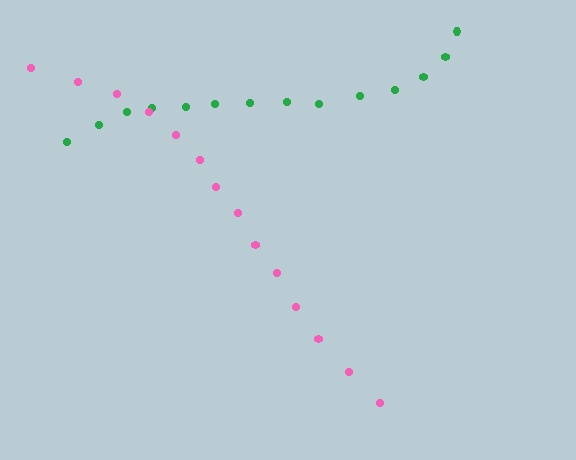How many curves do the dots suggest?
There are 2 distinct paths.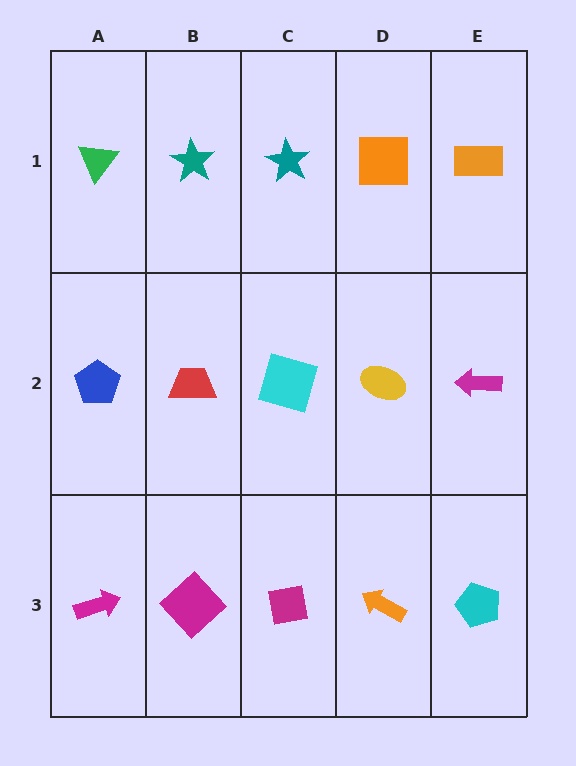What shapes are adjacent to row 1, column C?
A cyan square (row 2, column C), a teal star (row 1, column B), an orange square (row 1, column D).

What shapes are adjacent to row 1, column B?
A red trapezoid (row 2, column B), a green triangle (row 1, column A), a teal star (row 1, column C).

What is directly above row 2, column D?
An orange square.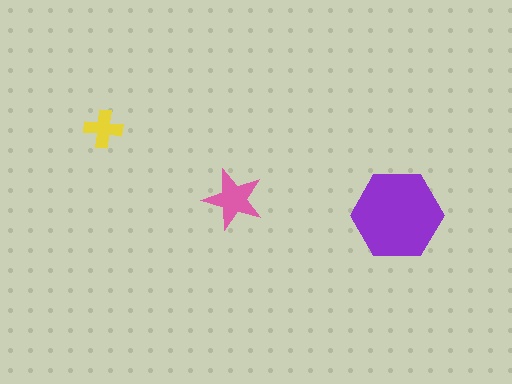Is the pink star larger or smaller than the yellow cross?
Larger.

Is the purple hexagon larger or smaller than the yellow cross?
Larger.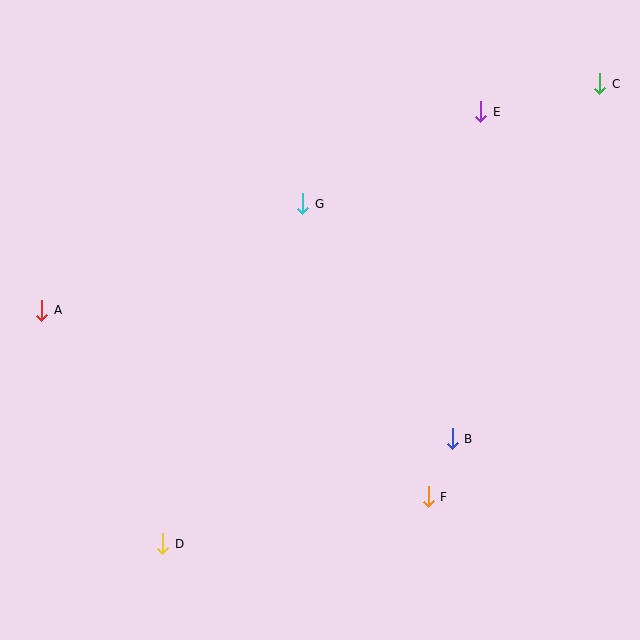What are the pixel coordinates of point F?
Point F is at (428, 497).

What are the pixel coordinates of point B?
Point B is at (452, 439).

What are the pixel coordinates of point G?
Point G is at (303, 204).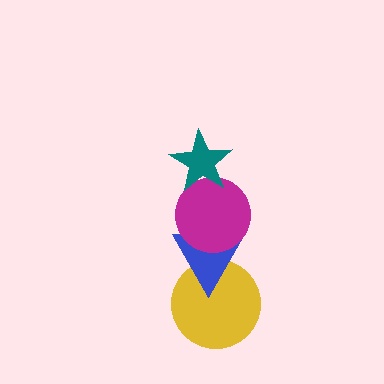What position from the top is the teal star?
The teal star is 1st from the top.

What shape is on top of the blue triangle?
The magenta circle is on top of the blue triangle.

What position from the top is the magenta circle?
The magenta circle is 2nd from the top.